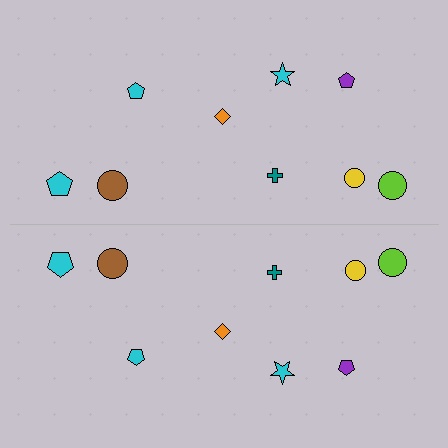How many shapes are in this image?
There are 18 shapes in this image.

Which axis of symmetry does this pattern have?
The pattern has a horizontal axis of symmetry running through the center of the image.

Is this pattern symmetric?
Yes, this pattern has bilateral (reflection) symmetry.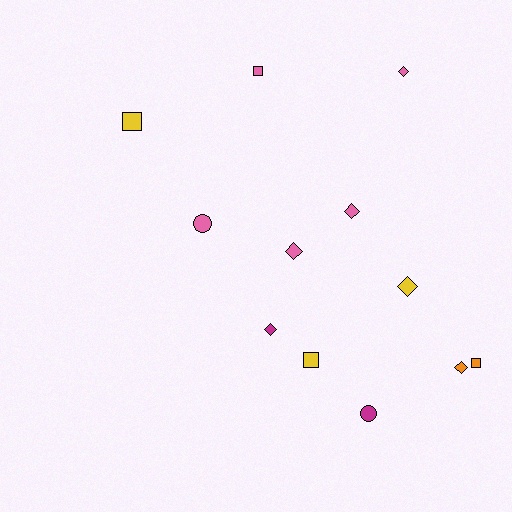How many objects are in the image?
There are 12 objects.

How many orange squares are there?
There is 1 orange square.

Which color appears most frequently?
Pink, with 5 objects.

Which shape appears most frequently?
Diamond, with 6 objects.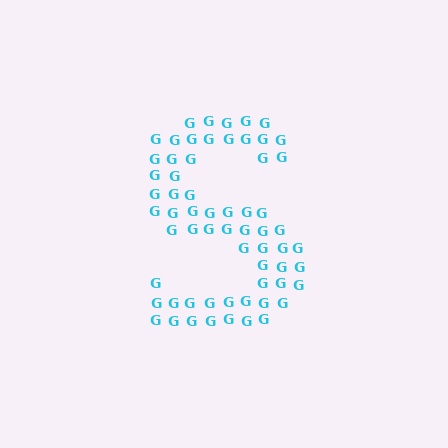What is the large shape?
The large shape is the letter S.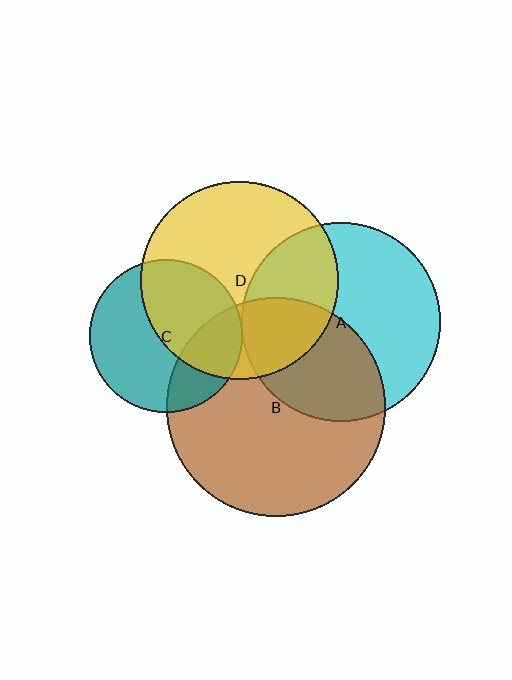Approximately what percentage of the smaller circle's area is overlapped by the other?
Approximately 25%.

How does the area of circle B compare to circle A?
Approximately 1.2 times.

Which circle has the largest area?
Circle B (brown).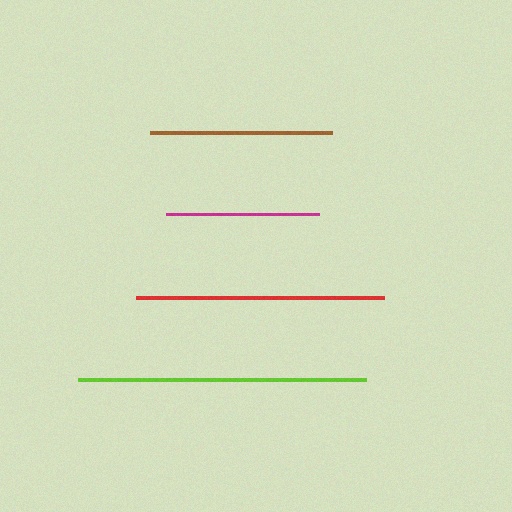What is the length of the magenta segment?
The magenta segment is approximately 152 pixels long.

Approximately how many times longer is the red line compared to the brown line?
The red line is approximately 1.4 times the length of the brown line.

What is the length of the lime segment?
The lime segment is approximately 288 pixels long.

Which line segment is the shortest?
The magenta line is the shortest at approximately 152 pixels.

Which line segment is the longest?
The lime line is the longest at approximately 288 pixels.